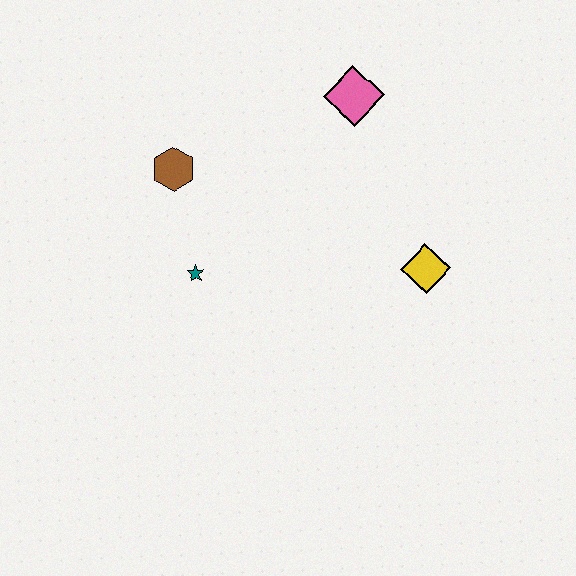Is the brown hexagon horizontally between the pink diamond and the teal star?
No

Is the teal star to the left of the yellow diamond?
Yes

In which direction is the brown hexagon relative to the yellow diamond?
The brown hexagon is to the left of the yellow diamond.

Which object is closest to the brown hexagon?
The teal star is closest to the brown hexagon.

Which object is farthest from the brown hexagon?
The yellow diamond is farthest from the brown hexagon.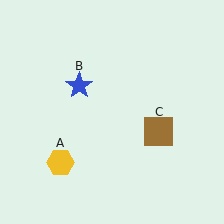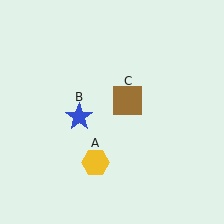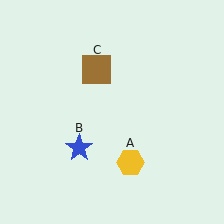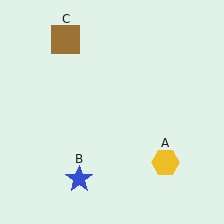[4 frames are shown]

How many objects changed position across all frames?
3 objects changed position: yellow hexagon (object A), blue star (object B), brown square (object C).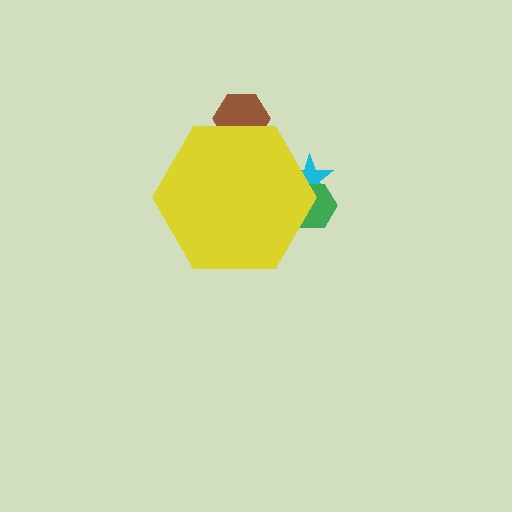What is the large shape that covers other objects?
A yellow hexagon.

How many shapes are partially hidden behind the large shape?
3 shapes are partially hidden.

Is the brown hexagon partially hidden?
Yes, the brown hexagon is partially hidden behind the yellow hexagon.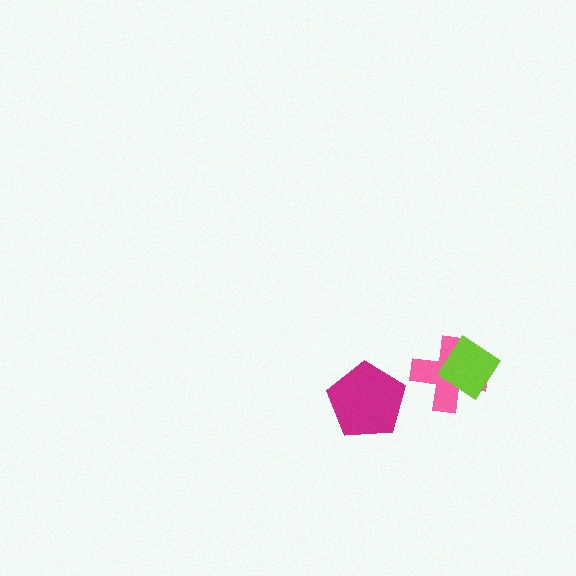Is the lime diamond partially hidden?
No, no other shape covers it.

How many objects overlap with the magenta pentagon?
0 objects overlap with the magenta pentagon.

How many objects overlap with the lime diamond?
1 object overlaps with the lime diamond.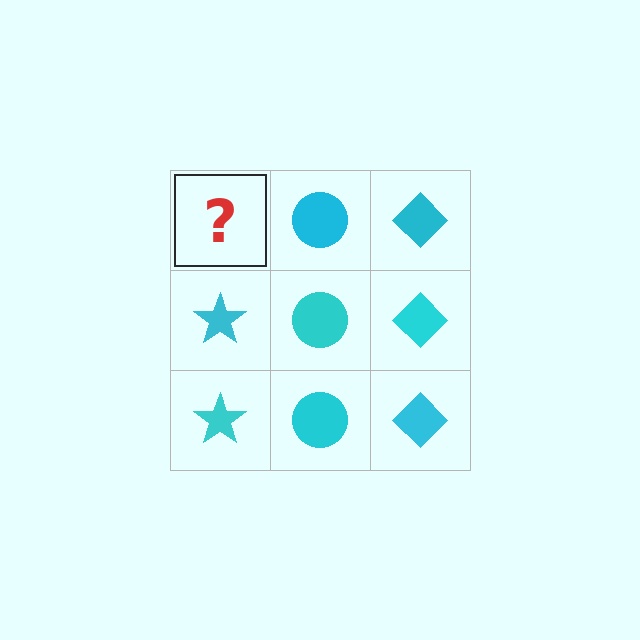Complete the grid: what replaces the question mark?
The question mark should be replaced with a cyan star.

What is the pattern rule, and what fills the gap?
The rule is that each column has a consistent shape. The gap should be filled with a cyan star.